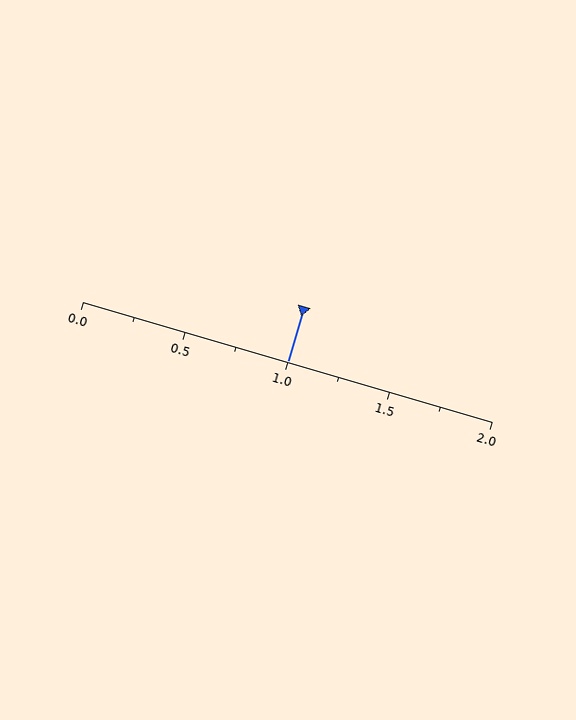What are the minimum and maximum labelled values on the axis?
The axis runs from 0.0 to 2.0.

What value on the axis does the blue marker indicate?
The marker indicates approximately 1.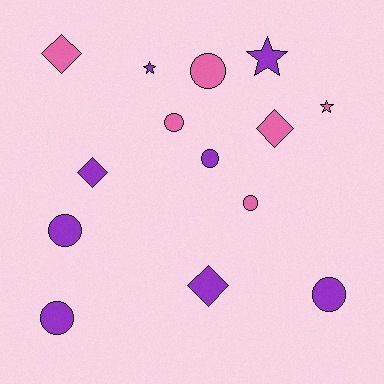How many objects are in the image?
There are 14 objects.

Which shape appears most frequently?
Circle, with 7 objects.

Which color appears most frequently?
Purple, with 8 objects.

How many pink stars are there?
There is 1 pink star.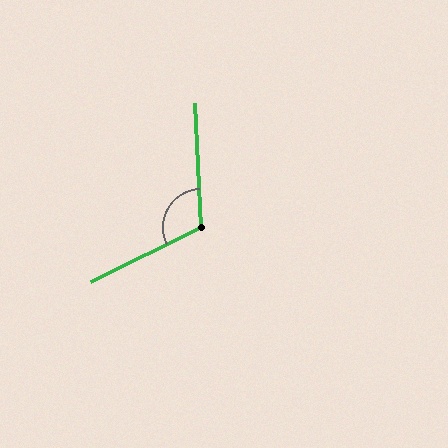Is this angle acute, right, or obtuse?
It is obtuse.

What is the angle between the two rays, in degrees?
Approximately 113 degrees.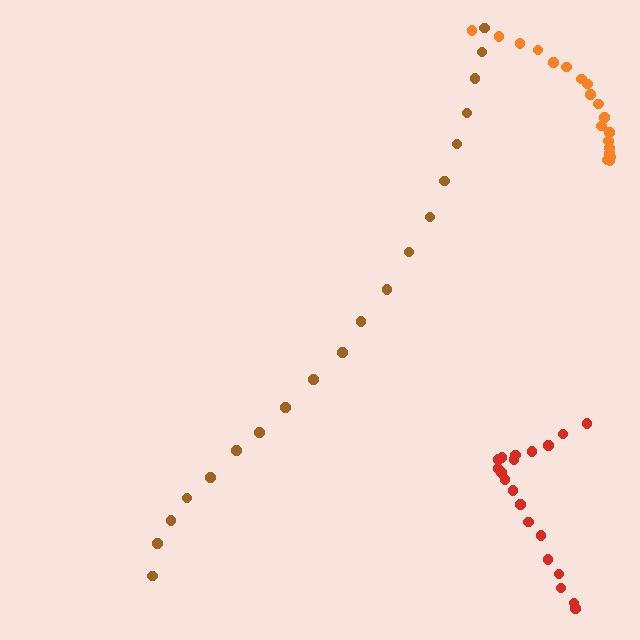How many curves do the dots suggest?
There are 3 distinct paths.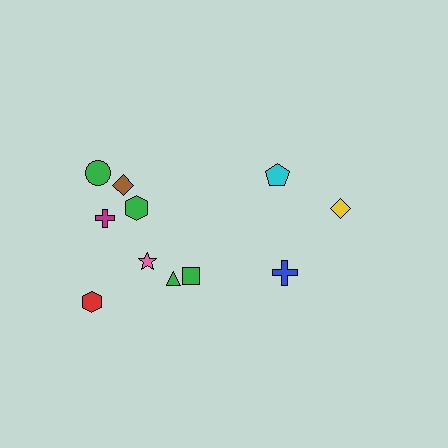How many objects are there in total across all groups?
There are 11 objects.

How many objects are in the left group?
There are 8 objects.